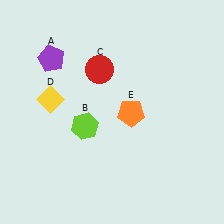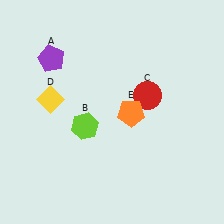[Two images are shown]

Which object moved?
The red circle (C) moved right.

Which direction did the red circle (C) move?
The red circle (C) moved right.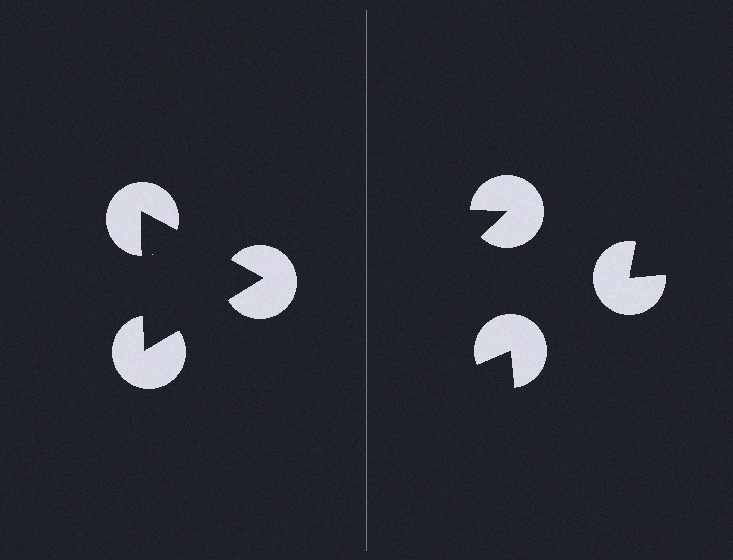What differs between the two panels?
The pac-man discs are positioned identically on both sides; only the wedge orientations differ. On the left they align to a triangle; on the right they are misaligned.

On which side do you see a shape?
An illusory triangle appears on the left side. On the right side the wedge cuts are rotated, so no coherent shape forms.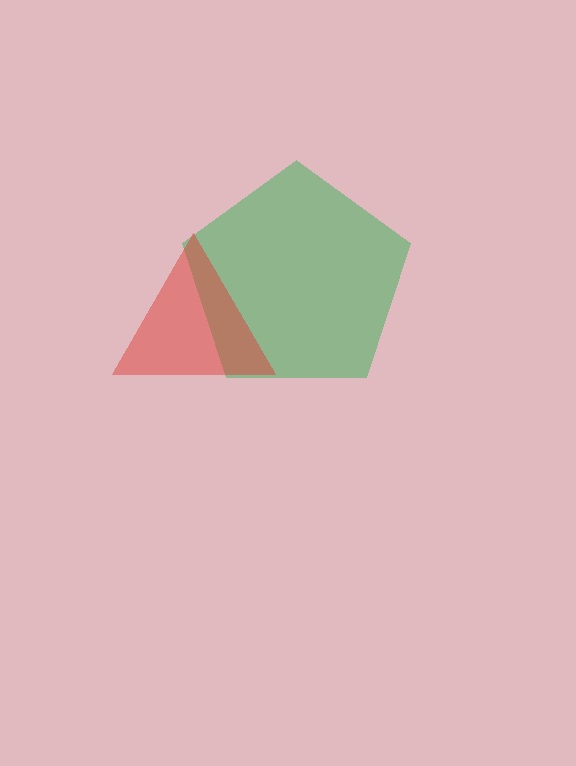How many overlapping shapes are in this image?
There are 2 overlapping shapes in the image.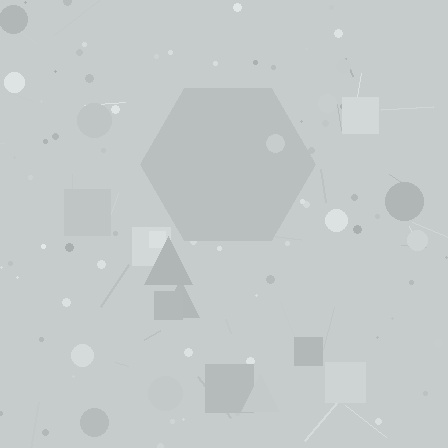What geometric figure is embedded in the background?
A hexagon is embedded in the background.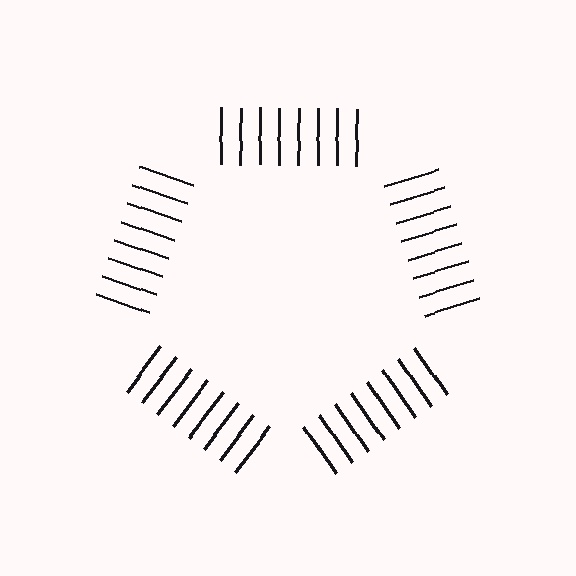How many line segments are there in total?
40 — 8 along each of the 5 edges.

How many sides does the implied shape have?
5 sides — the line-ends trace a pentagon.